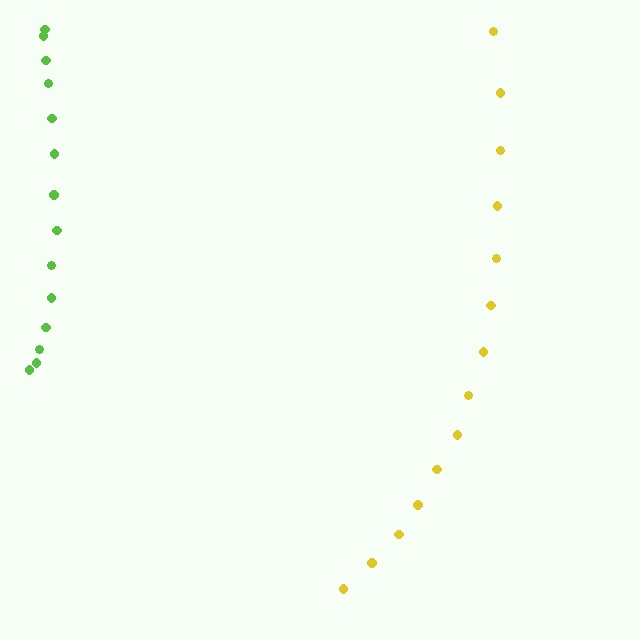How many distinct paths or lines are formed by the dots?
There are 2 distinct paths.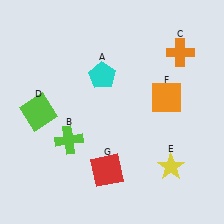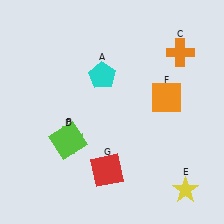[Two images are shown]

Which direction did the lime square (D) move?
The lime square (D) moved right.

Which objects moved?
The objects that moved are: the lime square (D), the yellow star (E).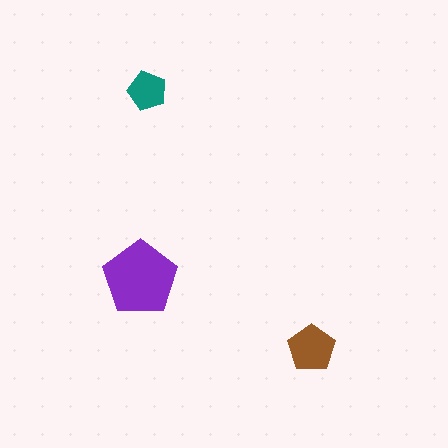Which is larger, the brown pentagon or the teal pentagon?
The brown one.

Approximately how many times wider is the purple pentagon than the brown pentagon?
About 1.5 times wider.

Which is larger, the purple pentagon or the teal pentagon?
The purple one.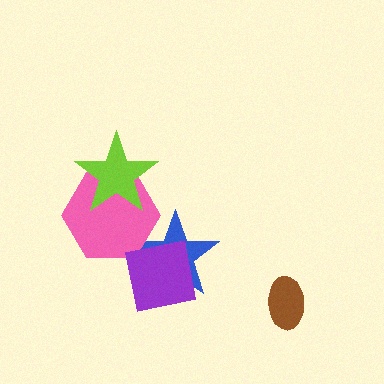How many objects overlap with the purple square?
1 object overlaps with the purple square.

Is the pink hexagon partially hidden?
Yes, it is partially covered by another shape.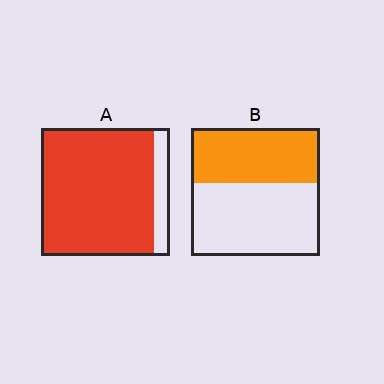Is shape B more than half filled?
No.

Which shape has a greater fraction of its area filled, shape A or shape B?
Shape A.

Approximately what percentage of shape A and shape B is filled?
A is approximately 90% and B is approximately 45%.